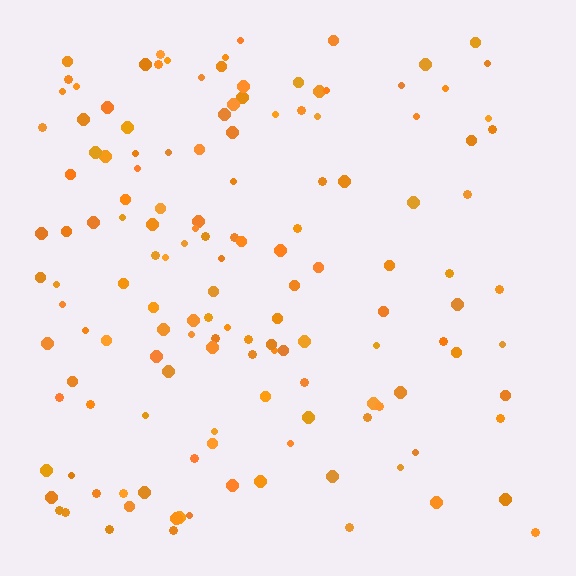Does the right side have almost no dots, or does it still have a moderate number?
Still a moderate number, just noticeably fewer than the left.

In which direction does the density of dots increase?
From right to left, with the left side densest.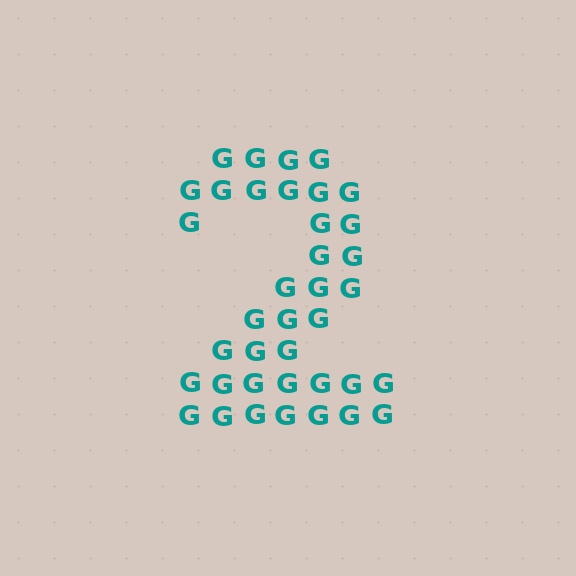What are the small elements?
The small elements are letter G's.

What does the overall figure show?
The overall figure shows the digit 2.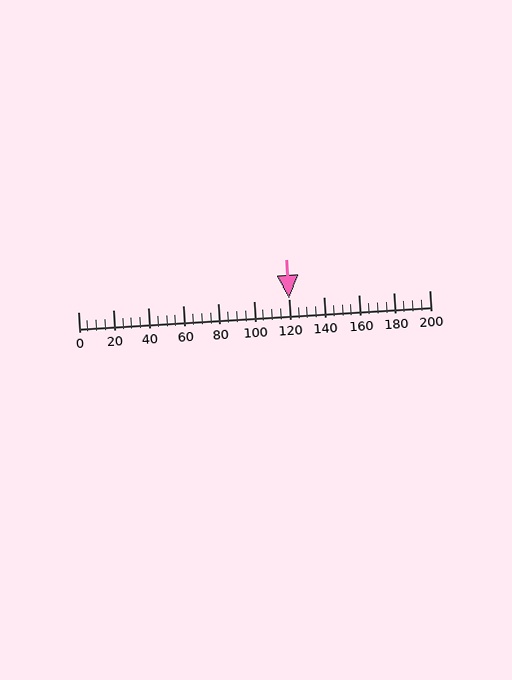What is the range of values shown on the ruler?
The ruler shows values from 0 to 200.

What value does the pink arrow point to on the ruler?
The pink arrow points to approximately 120.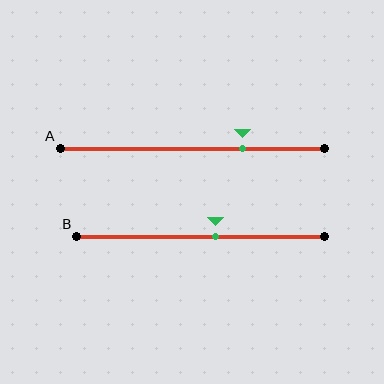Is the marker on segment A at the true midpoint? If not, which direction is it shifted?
No, the marker on segment A is shifted to the right by about 19% of the segment length.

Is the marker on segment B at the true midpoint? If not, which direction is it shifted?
No, the marker on segment B is shifted to the right by about 6% of the segment length.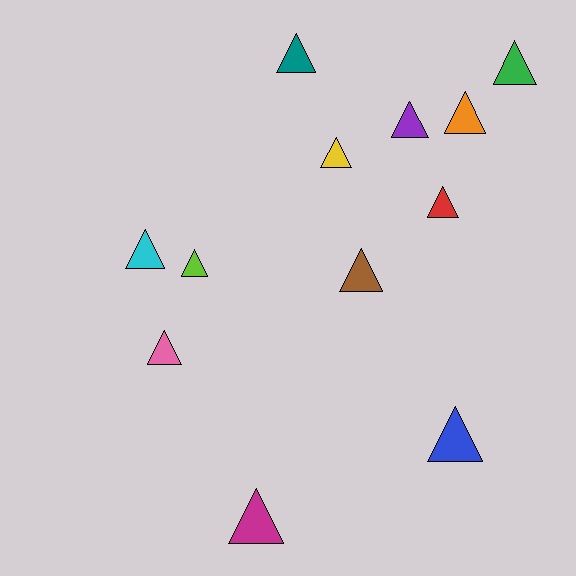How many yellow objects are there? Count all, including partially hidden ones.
There is 1 yellow object.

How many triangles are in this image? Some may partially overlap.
There are 12 triangles.